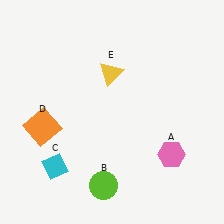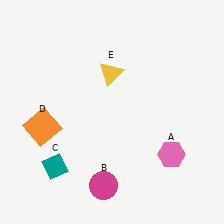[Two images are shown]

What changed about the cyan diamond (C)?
In Image 1, C is cyan. In Image 2, it changed to teal.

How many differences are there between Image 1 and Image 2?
There are 2 differences between the two images.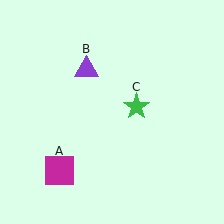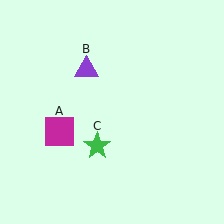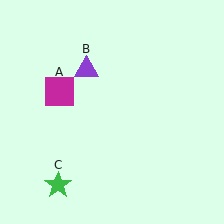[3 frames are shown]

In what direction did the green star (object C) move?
The green star (object C) moved down and to the left.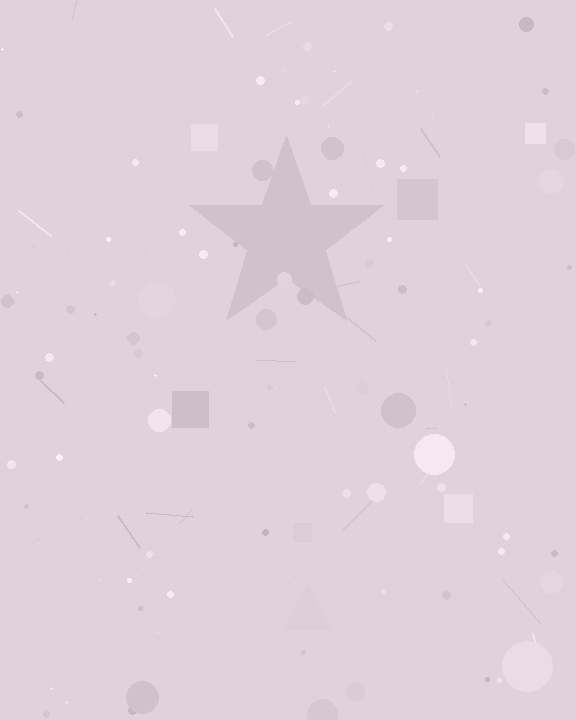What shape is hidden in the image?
A star is hidden in the image.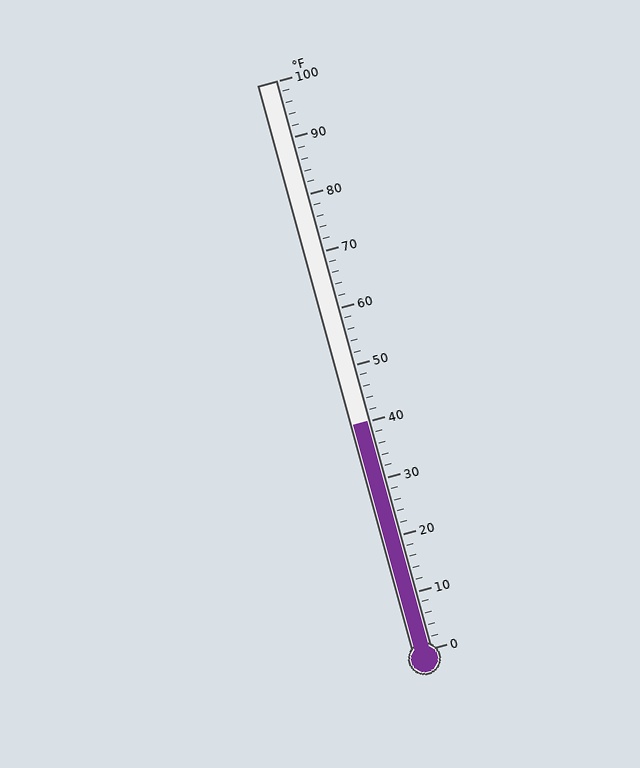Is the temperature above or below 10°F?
The temperature is above 10°F.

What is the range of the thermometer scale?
The thermometer scale ranges from 0°F to 100°F.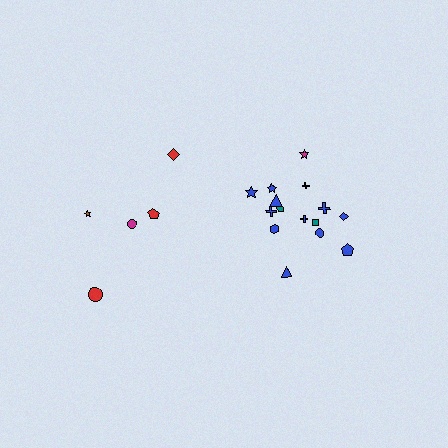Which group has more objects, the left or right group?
The right group.